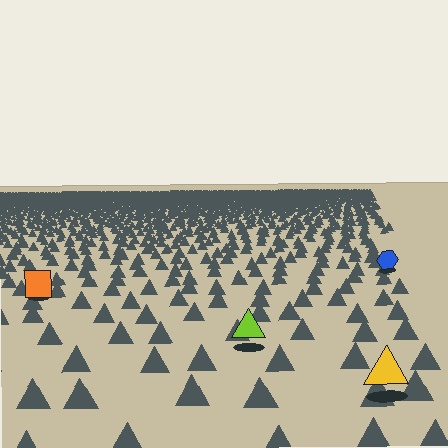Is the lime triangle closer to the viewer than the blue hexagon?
Yes. The lime triangle is closer — you can tell from the texture gradient: the ground texture is coarser near it.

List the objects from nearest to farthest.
From nearest to farthest: the yellow triangle, the lime triangle, the orange square, the blue hexagon.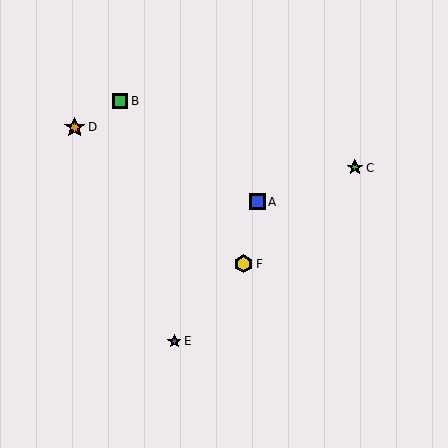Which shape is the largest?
The orange star (labeled D) is the largest.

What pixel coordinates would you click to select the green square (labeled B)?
Click at (120, 101) to select the green square B.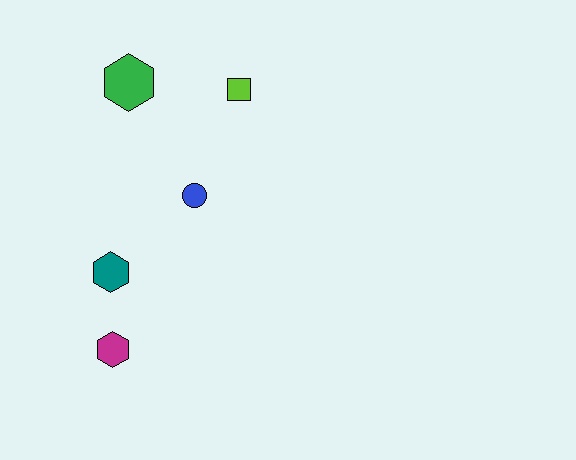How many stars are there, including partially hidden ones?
There are no stars.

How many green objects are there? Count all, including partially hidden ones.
There is 1 green object.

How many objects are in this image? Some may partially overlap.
There are 5 objects.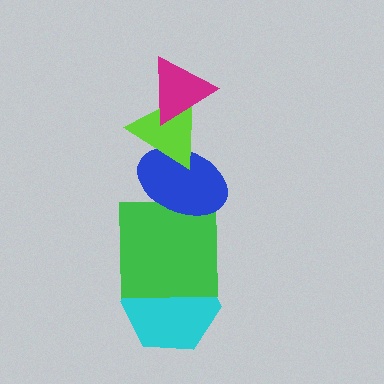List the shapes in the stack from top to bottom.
From top to bottom: the magenta triangle, the lime triangle, the blue ellipse, the green square, the cyan hexagon.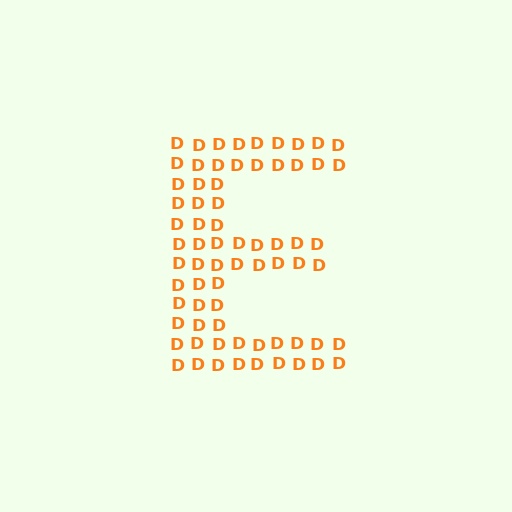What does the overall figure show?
The overall figure shows the letter E.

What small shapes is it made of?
It is made of small letter D's.